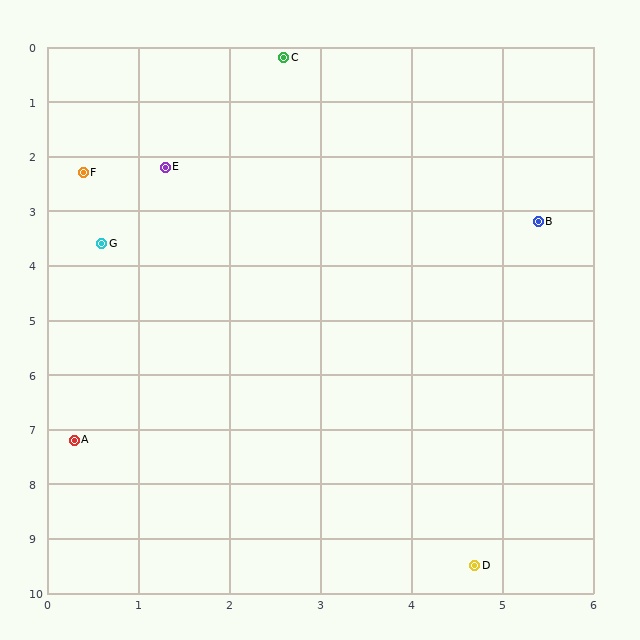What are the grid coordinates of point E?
Point E is at approximately (1.3, 2.2).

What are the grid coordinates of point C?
Point C is at approximately (2.6, 0.2).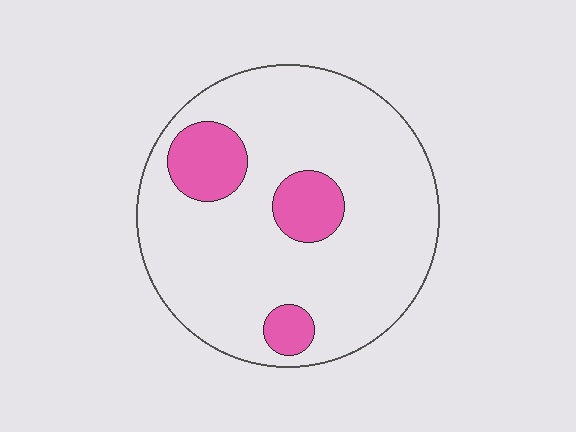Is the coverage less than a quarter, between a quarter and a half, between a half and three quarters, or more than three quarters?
Less than a quarter.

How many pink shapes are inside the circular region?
3.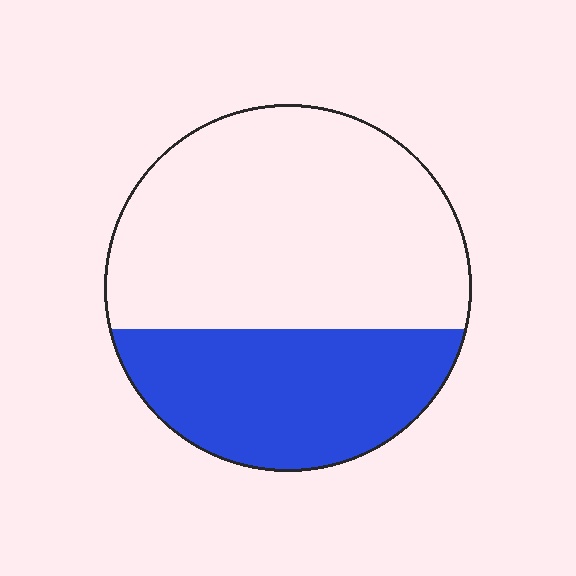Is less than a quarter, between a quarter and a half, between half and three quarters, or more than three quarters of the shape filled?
Between a quarter and a half.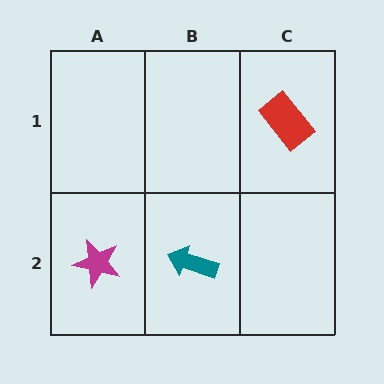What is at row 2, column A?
A magenta star.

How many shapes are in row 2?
2 shapes.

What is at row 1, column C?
A red rectangle.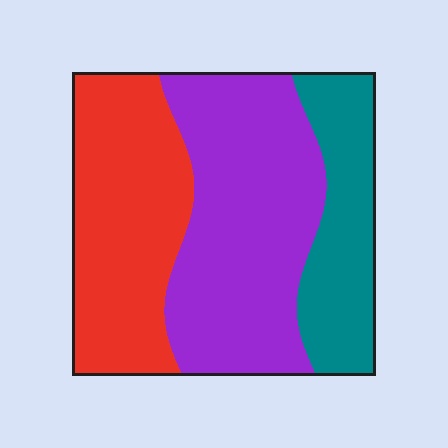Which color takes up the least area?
Teal, at roughly 20%.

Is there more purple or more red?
Purple.